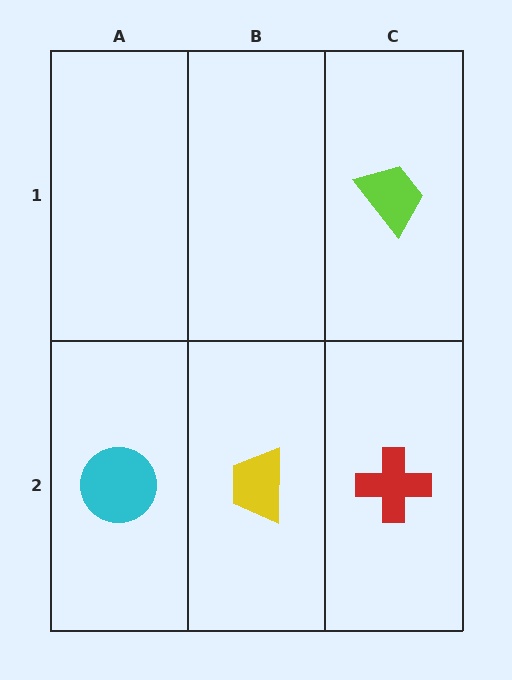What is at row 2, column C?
A red cross.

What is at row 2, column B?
A yellow trapezoid.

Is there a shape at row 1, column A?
No, that cell is empty.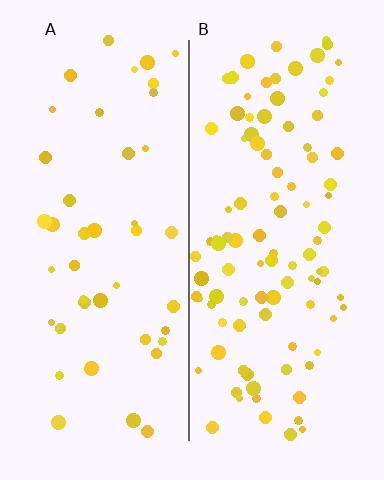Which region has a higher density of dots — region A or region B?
B (the right).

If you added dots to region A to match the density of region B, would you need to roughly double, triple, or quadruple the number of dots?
Approximately double.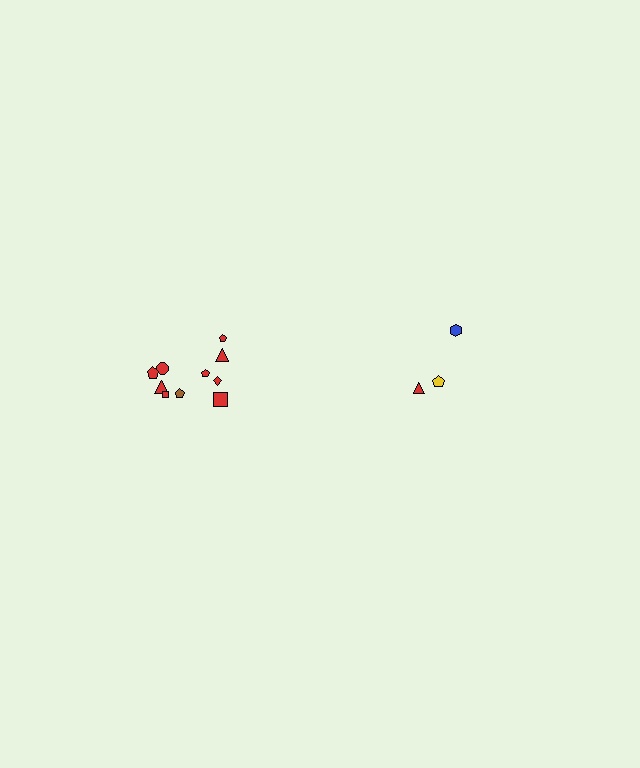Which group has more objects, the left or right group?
The left group.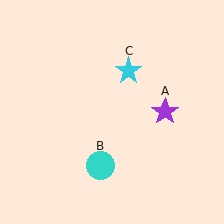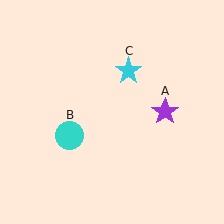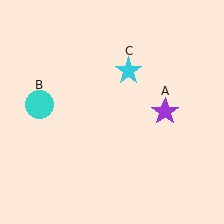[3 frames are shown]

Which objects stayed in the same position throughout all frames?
Purple star (object A) and cyan star (object C) remained stationary.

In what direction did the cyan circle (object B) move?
The cyan circle (object B) moved up and to the left.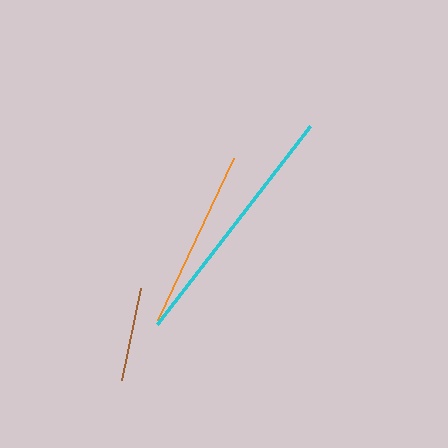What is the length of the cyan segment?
The cyan segment is approximately 250 pixels long.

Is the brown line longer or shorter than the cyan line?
The cyan line is longer than the brown line.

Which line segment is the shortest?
The brown line is the shortest at approximately 93 pixels.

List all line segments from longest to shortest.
From longest to shortest: cyan, orange, brown.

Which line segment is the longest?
The cyan line is the longest at approximately 250 pixels.